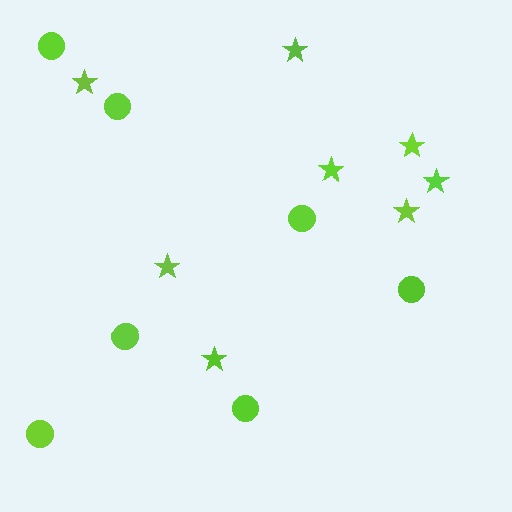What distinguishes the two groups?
There are 2 groups: one group of circles (7) and one group of stars (8).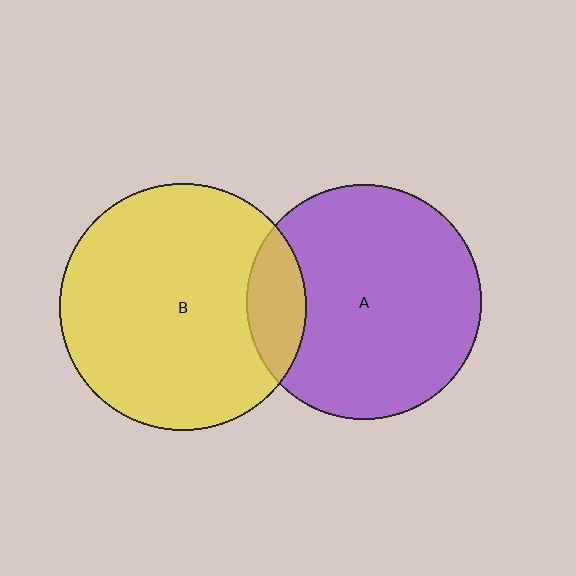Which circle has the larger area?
Circle B (yellow).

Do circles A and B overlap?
Yes.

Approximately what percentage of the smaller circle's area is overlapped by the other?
Approximately 15%.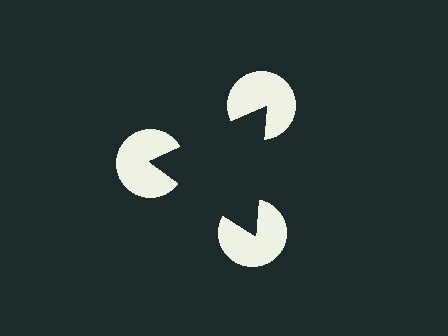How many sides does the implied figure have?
3 sides.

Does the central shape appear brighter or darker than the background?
It typically appears slightly darker than the background, even though no actual brightness change is drawn.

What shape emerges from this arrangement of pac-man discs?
An illusory triangle — its edges are inferred from the aligned wedge cuts in the pac-man discs, not physically drawn.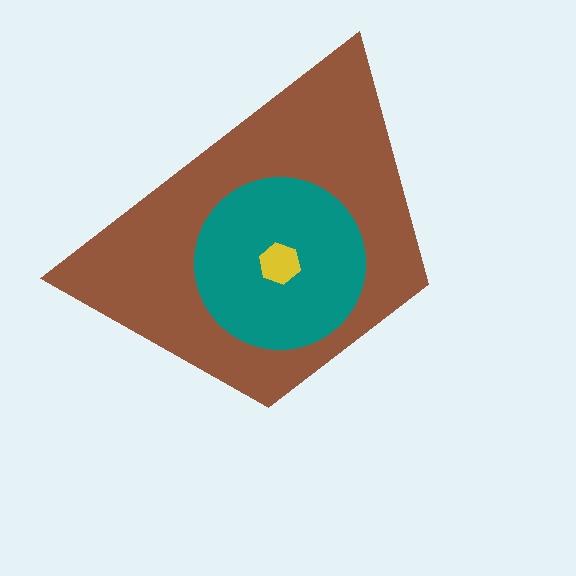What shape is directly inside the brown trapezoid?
The teal circle.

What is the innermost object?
The yellow hexagon.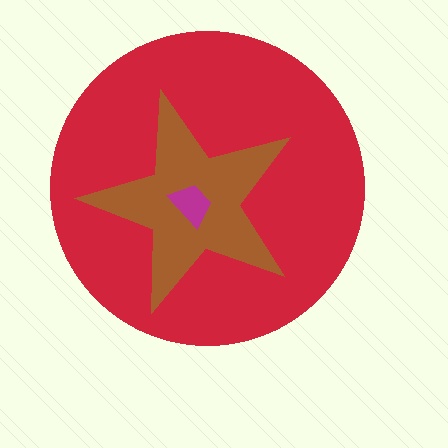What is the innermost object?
The magenta trapezoid.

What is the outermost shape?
The red circle.